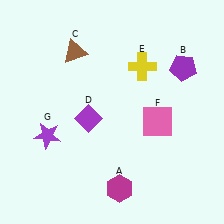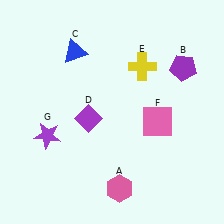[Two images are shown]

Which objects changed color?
A changed from magenta to pink. C changed from brown to blue.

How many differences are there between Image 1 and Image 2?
There are 2 differences between the two images.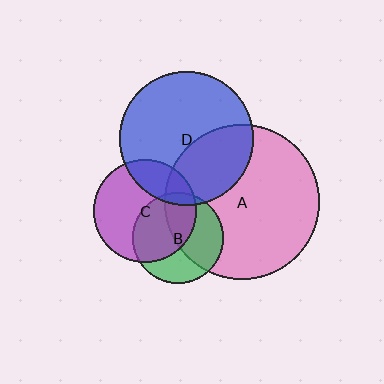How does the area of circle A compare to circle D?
Approximately 1.4 times.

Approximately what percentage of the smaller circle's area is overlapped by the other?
Approximately 5%.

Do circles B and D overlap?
Yes.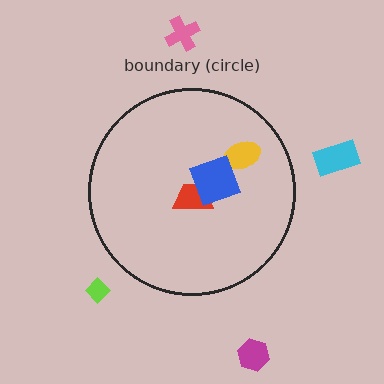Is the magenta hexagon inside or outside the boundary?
Outside.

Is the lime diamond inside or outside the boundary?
Outside.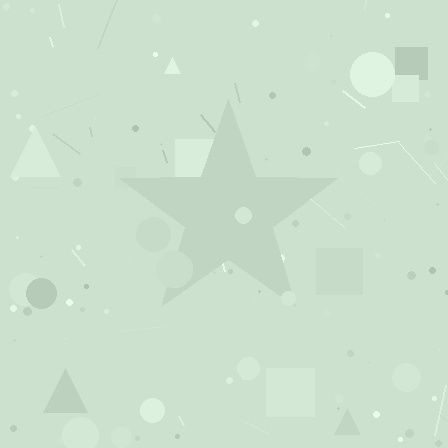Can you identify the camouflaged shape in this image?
The camouflaged shape is a star.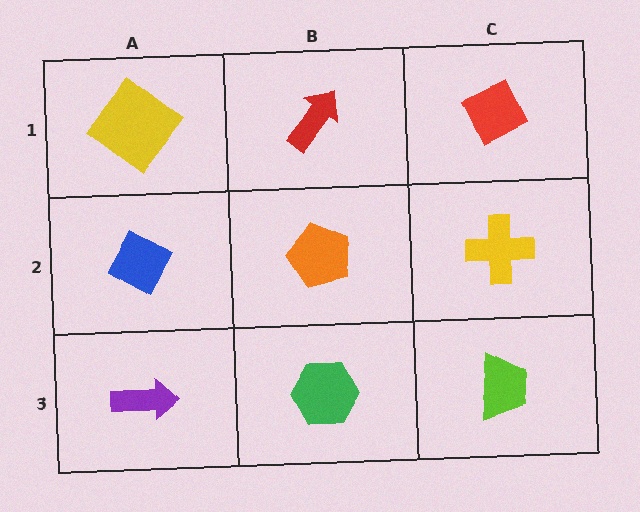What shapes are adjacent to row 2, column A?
A yellow diamond (row 1, column A), a purple arrow (row 3, column A), an orange pentagon (row 2, column B).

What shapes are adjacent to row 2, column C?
A red diamond (row 1, column C), a lime trapezoid (row 3, column C), an orange pentagon (row 2, column B).